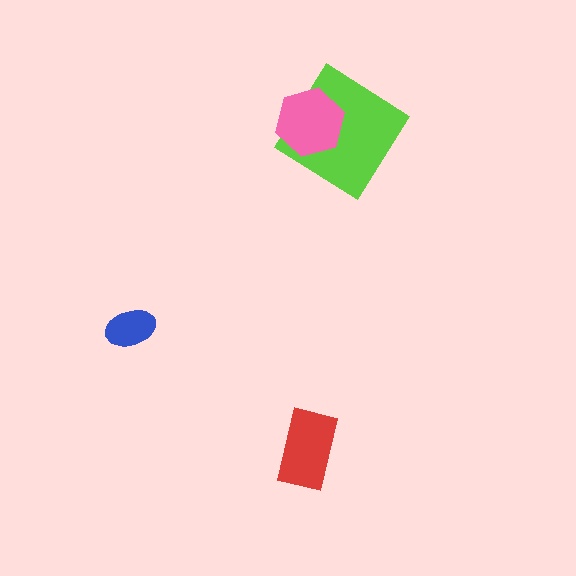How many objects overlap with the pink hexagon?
1 object overlaps with the pink hexagon.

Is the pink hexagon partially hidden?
No, no other shape covers it.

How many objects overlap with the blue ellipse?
0 objects overlap with the blue ellipse.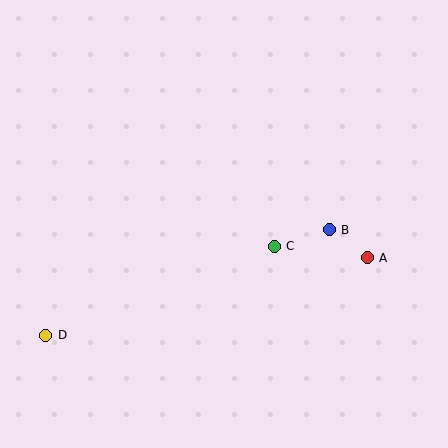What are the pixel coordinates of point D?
Point D is at (46, 335).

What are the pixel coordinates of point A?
Point A is at (367, 258).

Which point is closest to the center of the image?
Point C at (274, 246) is closest to the center.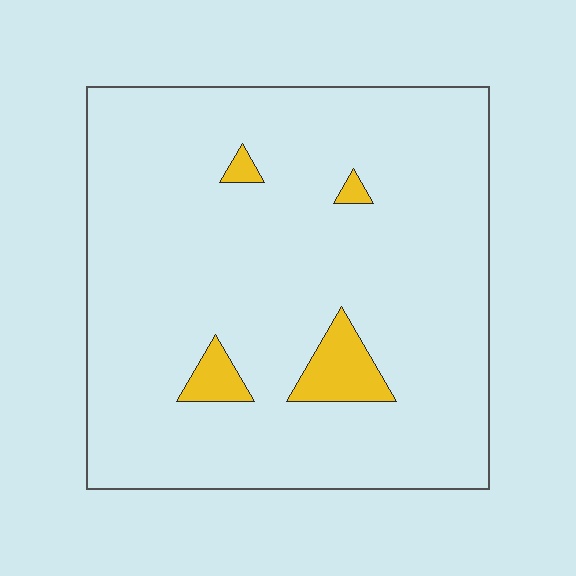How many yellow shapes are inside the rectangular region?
4.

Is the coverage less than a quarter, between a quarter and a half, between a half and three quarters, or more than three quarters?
Less than a quarter.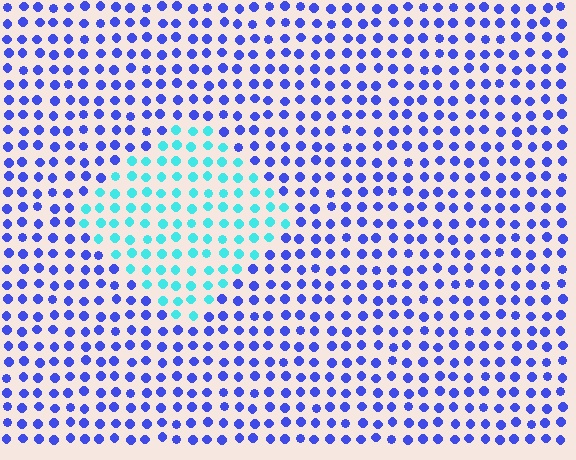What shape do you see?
I see a diamond.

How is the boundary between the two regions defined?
The boundary is defined purely by a slight shift in hue (about 58 degrees). Spacing, size, and orientation are identical on both sides.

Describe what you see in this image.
The image is filled with small blue elements in a uniform arrangement. A diamond-shaped region is visible where the elements are tinted to a slightly different hue, forming a subtle color boundary.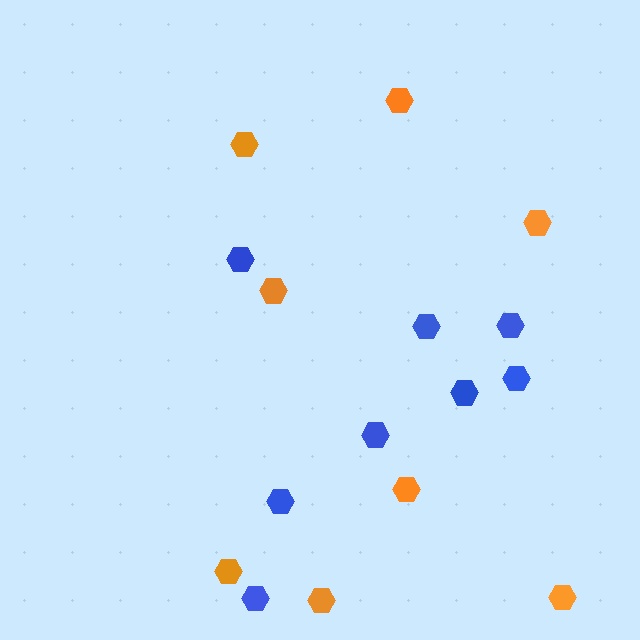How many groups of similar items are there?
There are 2 groups: one group of orange hexagons (8) and one group of blue hexagons (8).